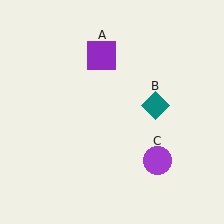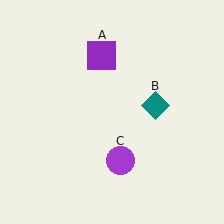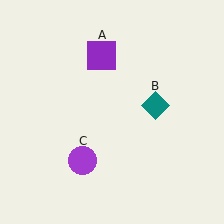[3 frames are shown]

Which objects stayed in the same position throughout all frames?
Purple square (object A) and teal diamond (object B) remained stationary.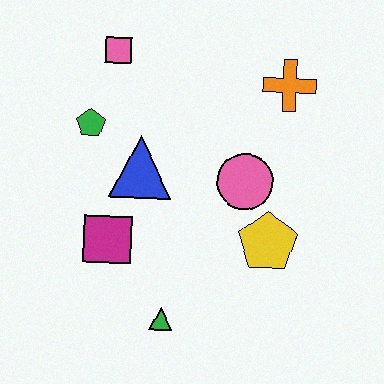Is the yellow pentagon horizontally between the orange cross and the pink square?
Yes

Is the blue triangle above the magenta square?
Yes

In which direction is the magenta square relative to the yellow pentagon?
The magenta square is to the left of the yellow pentagon.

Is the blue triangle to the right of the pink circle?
No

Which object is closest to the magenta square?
The blue triangle is closest to the magenta square.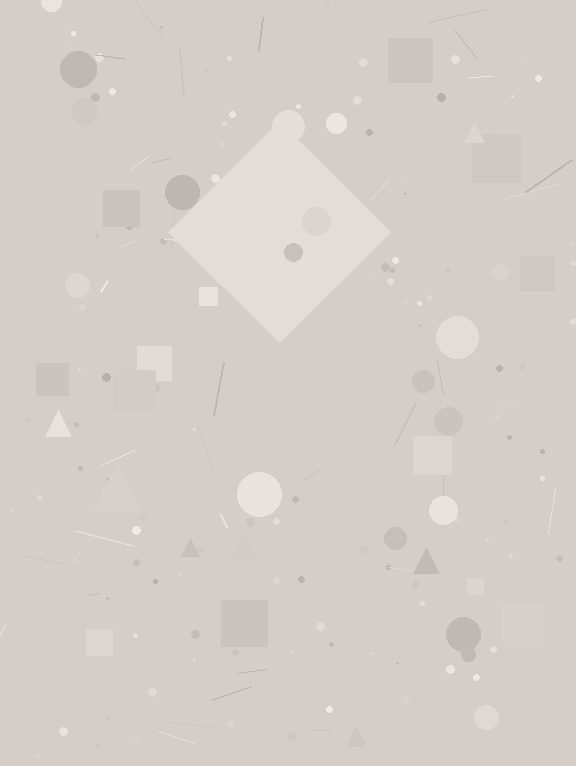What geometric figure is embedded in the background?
A diamond is embedded in the background.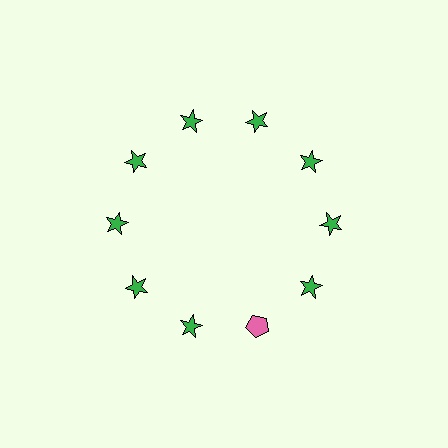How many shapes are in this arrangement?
There are 10 shapes arranged in a ring pattern.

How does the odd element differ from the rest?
It differs in both color (pink instead of green) and shape (pentagon instead of star).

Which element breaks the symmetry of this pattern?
The pink pentagon at roughly the 5 o'clock position breaks the symmetry. All other shapes are green stars.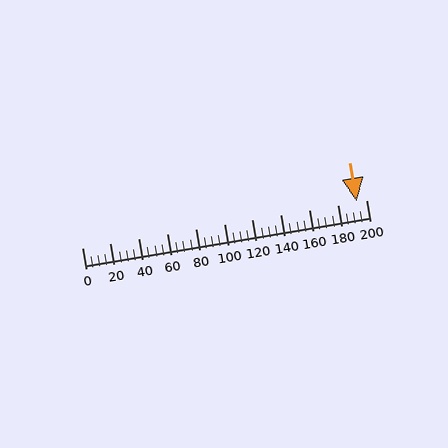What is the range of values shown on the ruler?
The ruler shows values from 0 to 200.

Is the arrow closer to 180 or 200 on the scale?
The arrow is closer to 200.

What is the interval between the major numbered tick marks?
The major tick marks are spaced 20 units apart.